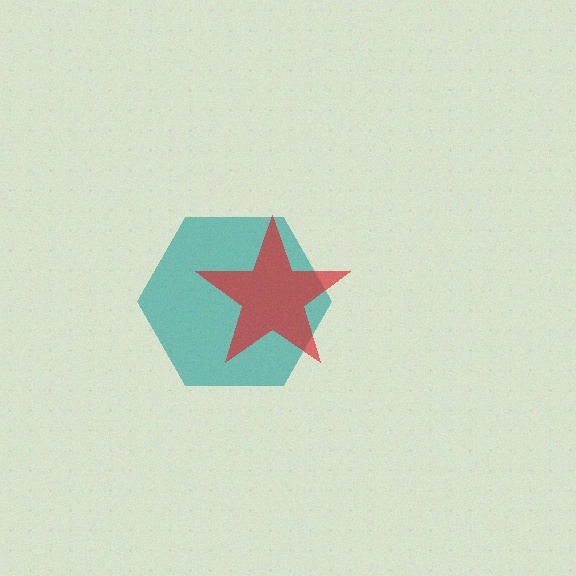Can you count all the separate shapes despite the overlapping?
Yes, there are 2 separate shapes.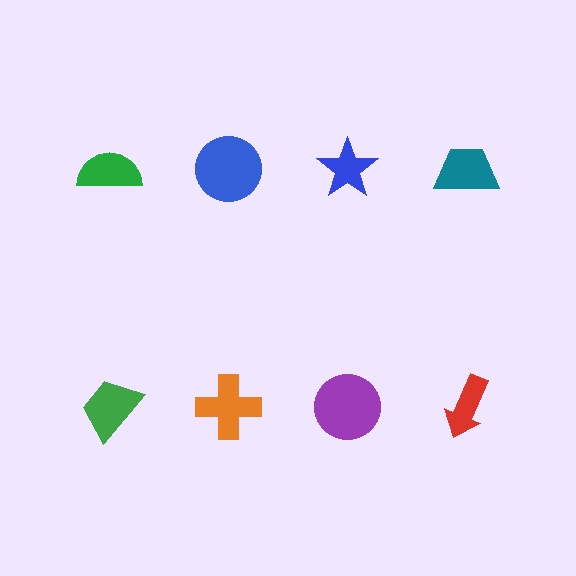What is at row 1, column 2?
A blue circle.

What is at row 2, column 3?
A purple circle.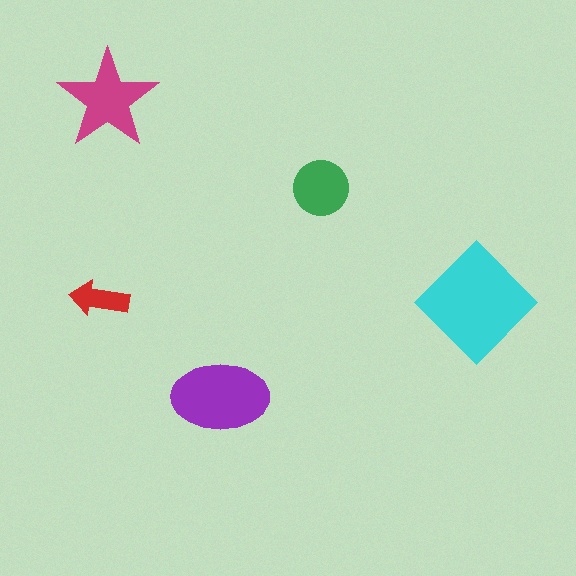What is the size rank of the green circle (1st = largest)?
4th.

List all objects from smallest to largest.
The red arrow, the green circle, the magenta star, the purple ellipse, the cyan diamond.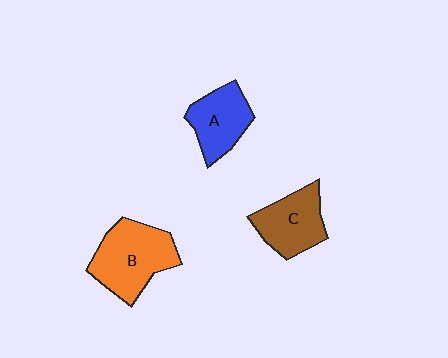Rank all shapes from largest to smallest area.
From largest to smallest: B (orange), C (brown), A (blue).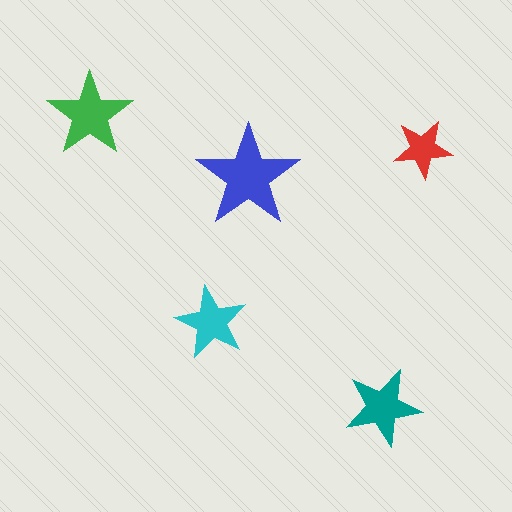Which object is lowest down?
The teal star is bottommost.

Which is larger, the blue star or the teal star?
The blue one.